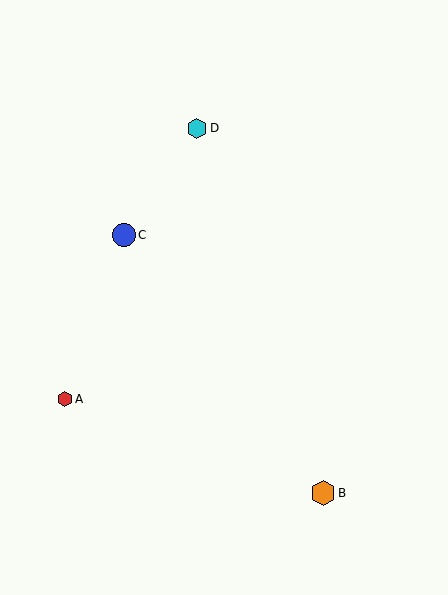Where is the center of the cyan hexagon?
The center of the cyan hexagon is at (197, 128).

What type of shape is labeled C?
Shape C is a blue circle.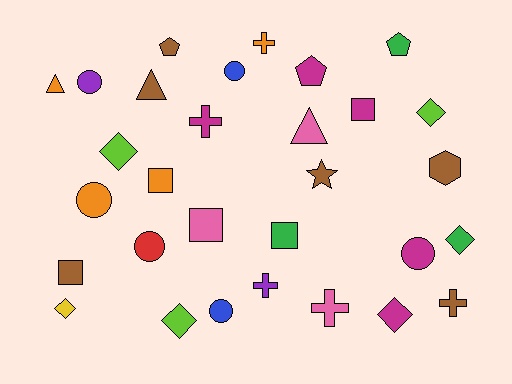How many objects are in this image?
There are 30 objects.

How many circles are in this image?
There are 6 circles.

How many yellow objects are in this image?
There is 1 yellow object.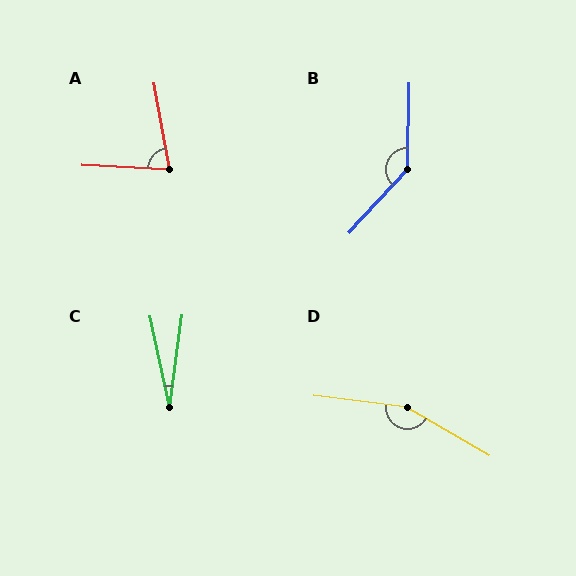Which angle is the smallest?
C, at approximately 20 degrees.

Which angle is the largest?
D, at approximately 157 degrees.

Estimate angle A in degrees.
Approximately 77 degrees.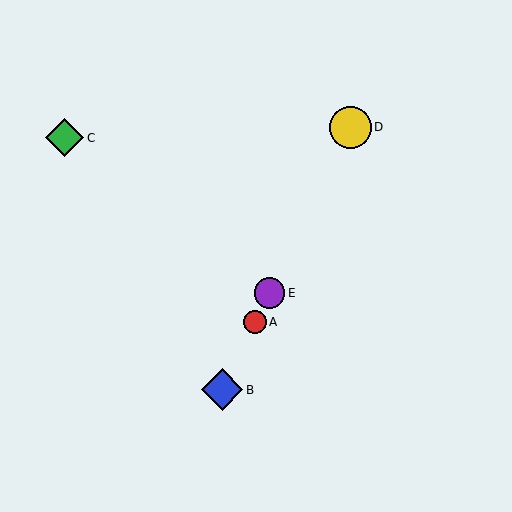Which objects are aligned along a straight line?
Objects A, B, D, E are aligned along a straight line.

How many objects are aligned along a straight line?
4 objects (A, B, D, E) are aligned along a straight line.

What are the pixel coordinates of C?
Object C is at (65, 138).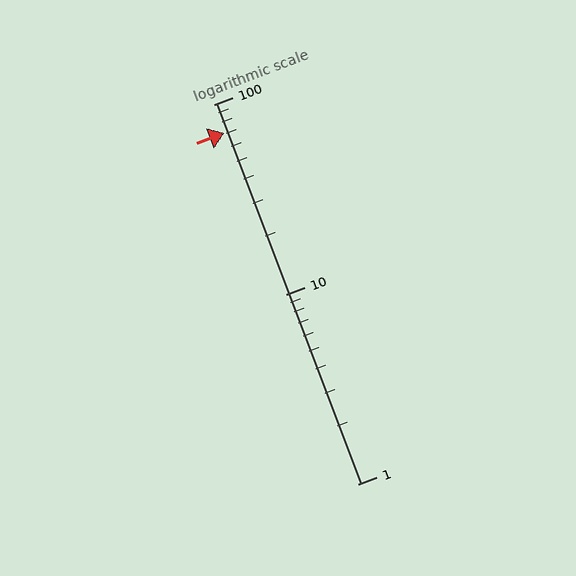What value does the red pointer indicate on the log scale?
The pointer indicates approximately 71.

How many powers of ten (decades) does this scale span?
The scale spans 2 decades, from 1 to 100.